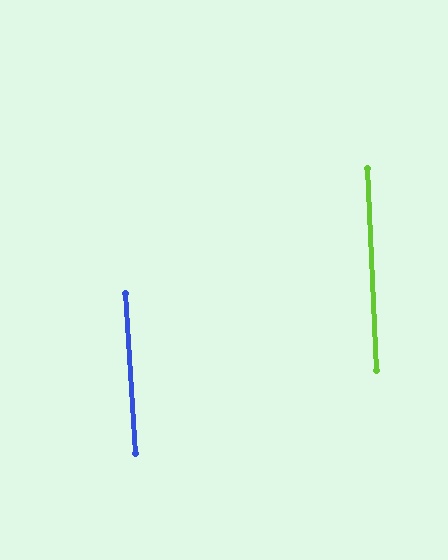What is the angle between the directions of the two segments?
Approximately 1 degree.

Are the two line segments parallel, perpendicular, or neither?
Parallel — their directions differ by only 1.2°.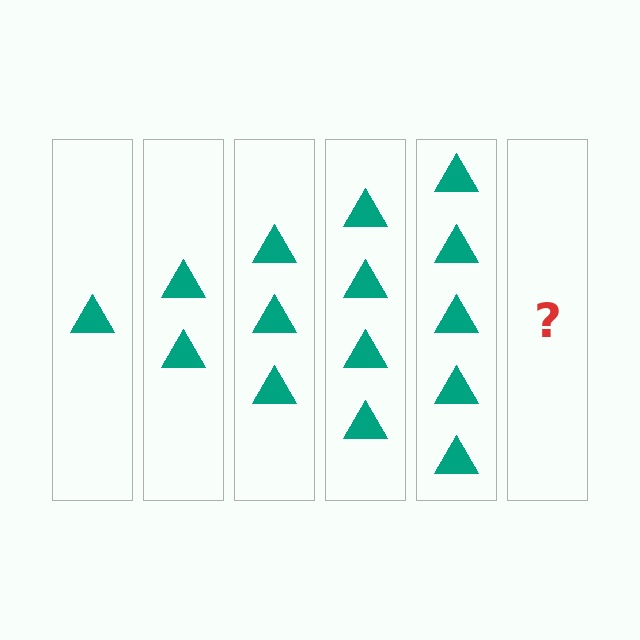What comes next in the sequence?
The next element should be 6 triangles.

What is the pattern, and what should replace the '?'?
The pattern is that each step adds one more triangle. The '?' should be 6 triangles.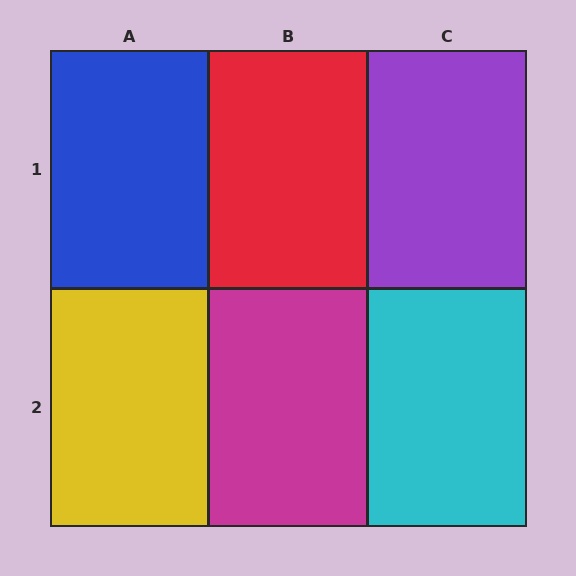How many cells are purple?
1 cell is purple.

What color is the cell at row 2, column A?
Yellow.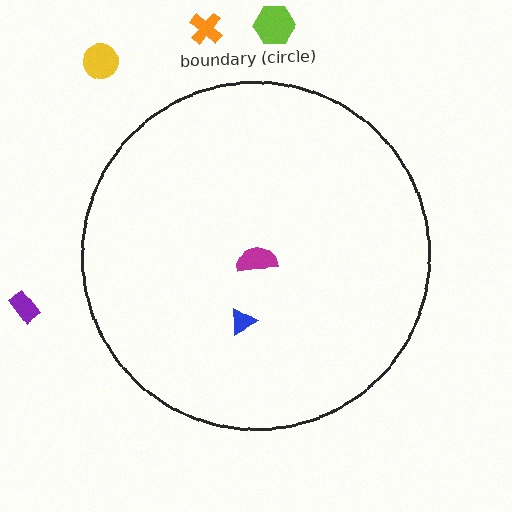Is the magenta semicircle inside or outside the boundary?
Inside.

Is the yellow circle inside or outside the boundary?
Outside.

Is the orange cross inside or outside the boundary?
Outside.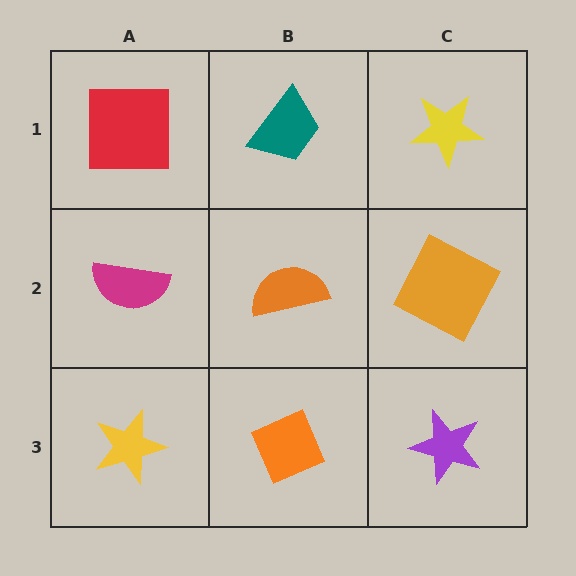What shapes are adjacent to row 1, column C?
An orange square (row 2, column C), a teal trapezoid (row 1, column B).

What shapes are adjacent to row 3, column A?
A magenta semicircle (row 2, column A), an orange diamond (row 3, column B).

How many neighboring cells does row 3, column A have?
2.